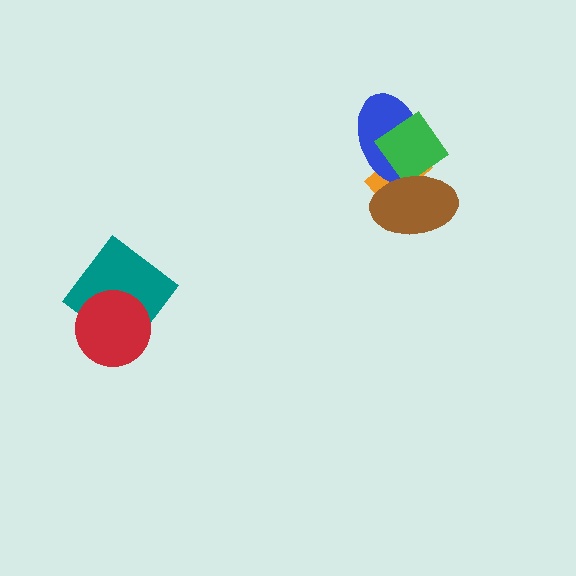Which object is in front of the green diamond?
The brown ellipse is in front of the green diamond.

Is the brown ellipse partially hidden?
No, no other shape covers it.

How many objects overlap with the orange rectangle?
3 objects overlap with the orange rectangle.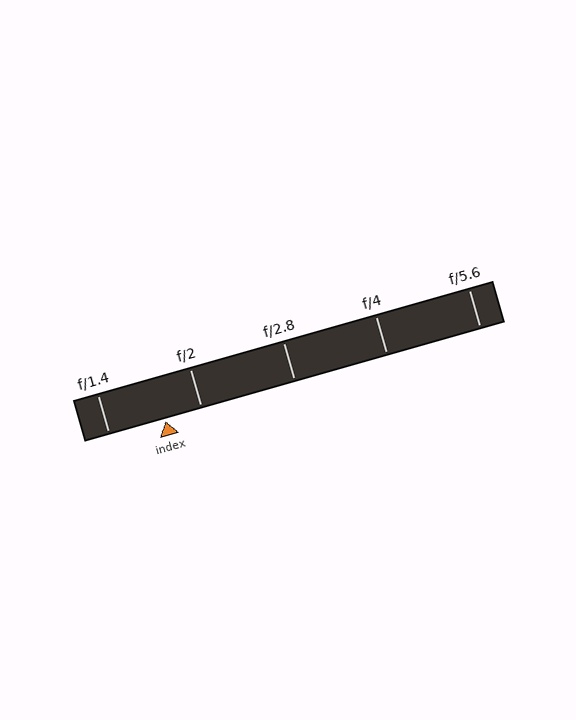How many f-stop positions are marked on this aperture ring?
There are 5 f-stop positions marked.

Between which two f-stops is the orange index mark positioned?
The index mark is between f/1.4 and f/2.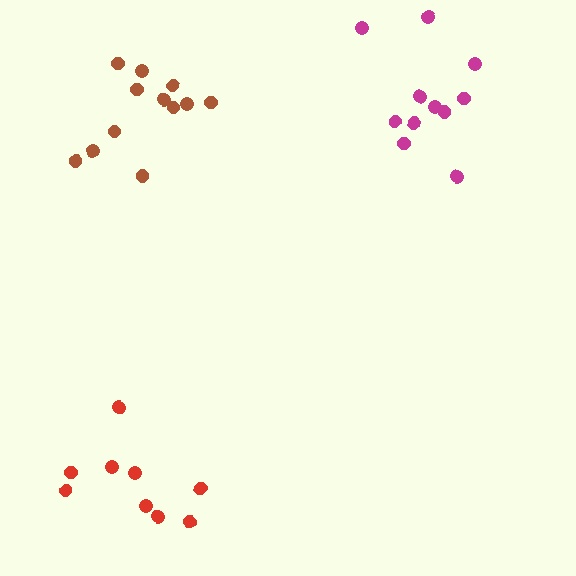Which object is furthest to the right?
The magenta cluster is rightmost.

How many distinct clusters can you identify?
There are 3 distinct clusters.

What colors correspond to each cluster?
The clusters are colored: brown, red, magenta.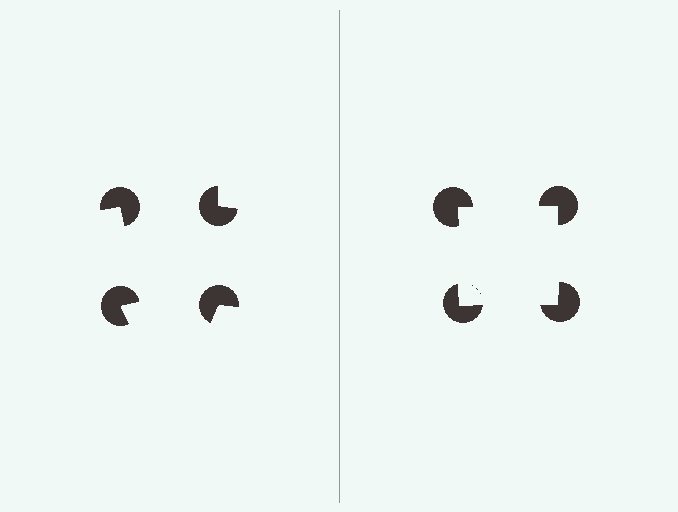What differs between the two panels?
The pac-man discs are positioned identically on both sides; only the wedge orientations differ. On the right they align to a square; on the left they are misaligned.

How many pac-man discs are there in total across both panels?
8 — 4 on each side.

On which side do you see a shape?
An illusory square appears on the right side. On the left side the wedge cuts are rotated, so no coherent shape forms.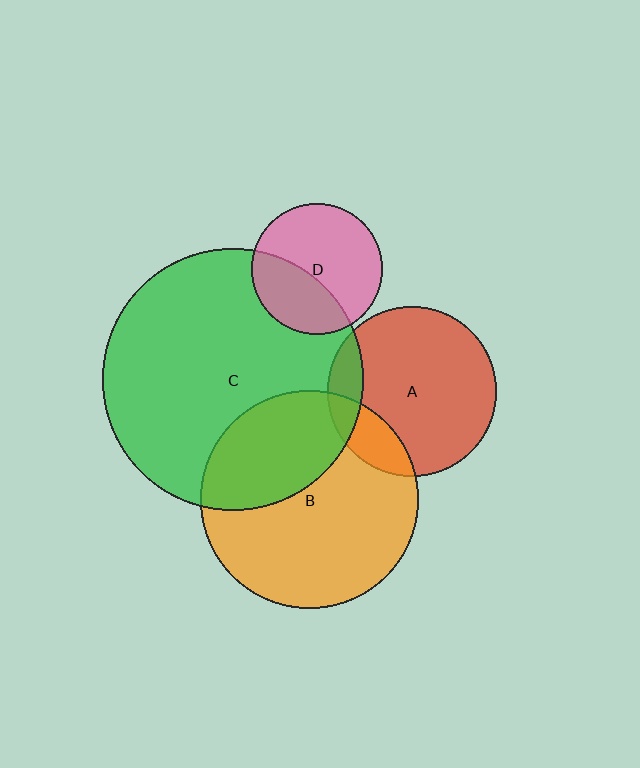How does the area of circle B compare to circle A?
Approximately 1.7 times.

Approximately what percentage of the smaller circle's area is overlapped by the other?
Approximately 35%.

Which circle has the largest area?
Circle C (green).